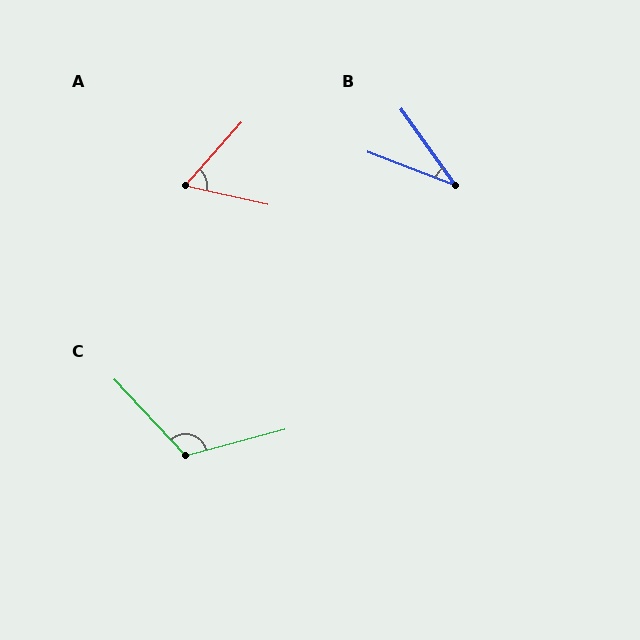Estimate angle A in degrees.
Approximately 61 degrees.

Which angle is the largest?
C, at approximately 118 degrees.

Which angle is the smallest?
B, at approximately 33 degrees.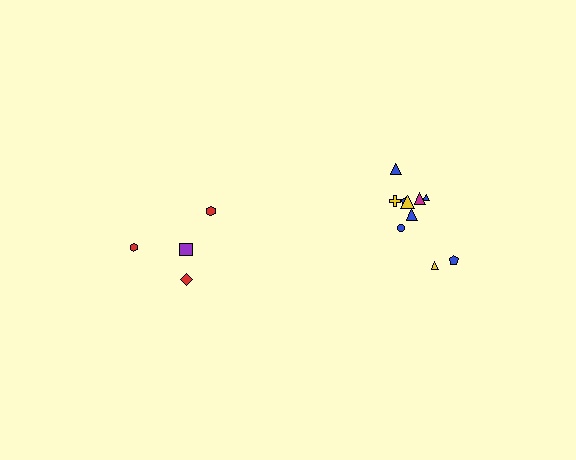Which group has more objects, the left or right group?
The right group.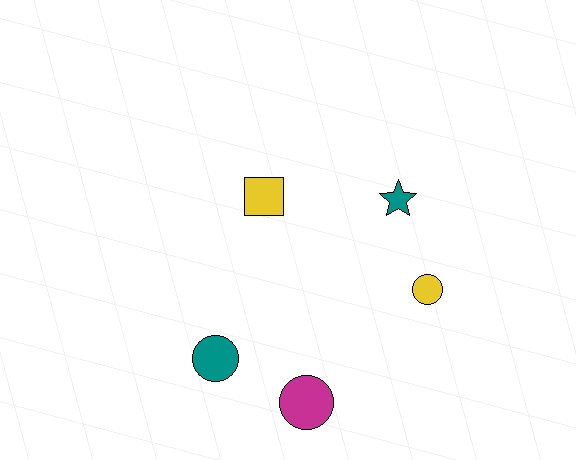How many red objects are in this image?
There are no red objects.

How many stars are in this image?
There is 1 star.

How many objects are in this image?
There are 5 objects.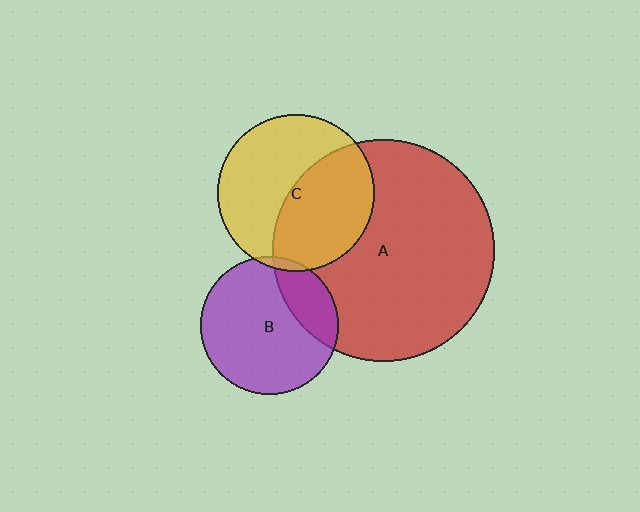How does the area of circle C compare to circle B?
Approximately 1.3 times.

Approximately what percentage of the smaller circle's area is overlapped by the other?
Approximately 5%.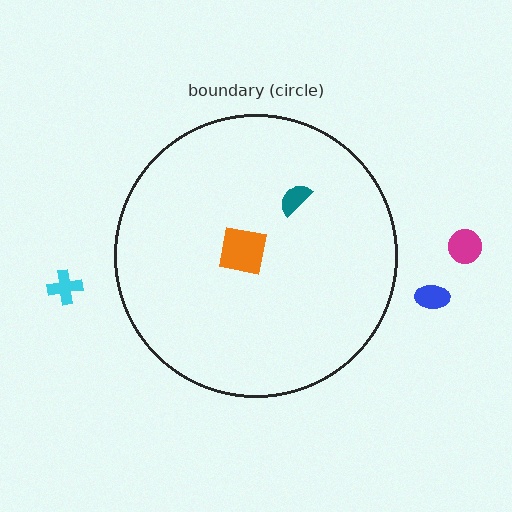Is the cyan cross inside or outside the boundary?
Outside.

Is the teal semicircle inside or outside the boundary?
Inside.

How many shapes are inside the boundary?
2 inside, 3 outside.